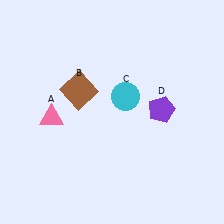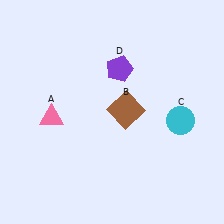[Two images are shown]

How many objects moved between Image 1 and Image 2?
3 objects moved between the two images.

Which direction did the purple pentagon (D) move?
The purple pentagon (D) moved left.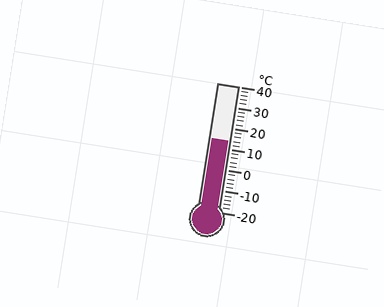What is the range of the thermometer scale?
The thermometer scale ranges from -20°C to 40°C.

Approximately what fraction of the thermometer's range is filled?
The thermometer is filled to approximately 55% of its range.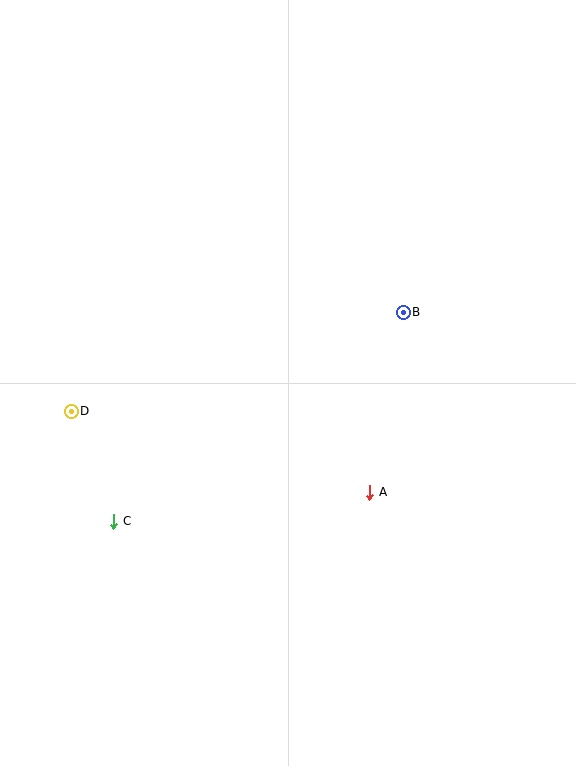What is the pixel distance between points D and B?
The distance between D and B is 346 pixels.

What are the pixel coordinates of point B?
Point B is at (403, 312).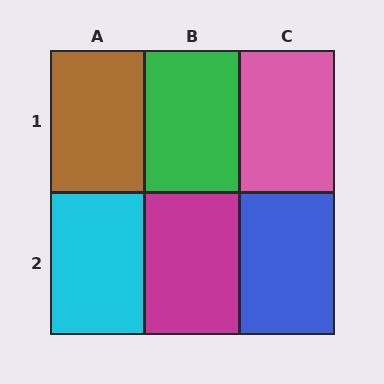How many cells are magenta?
1 cell is magenta.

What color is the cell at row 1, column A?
Brown.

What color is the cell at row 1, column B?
Green.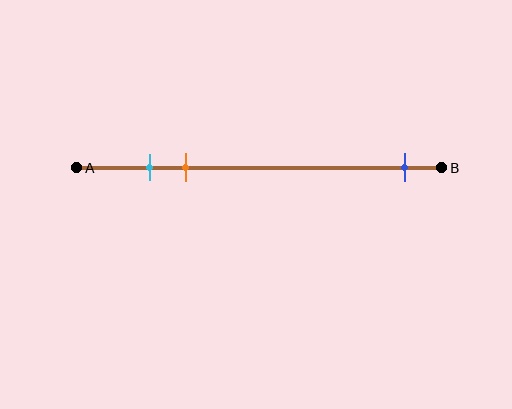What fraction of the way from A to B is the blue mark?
The blue mark is approximately 90% (0.9) of the way from A to B.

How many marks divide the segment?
There are 3 marks dividing the segment.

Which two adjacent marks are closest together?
The cyan and orange marks are the closest adjacent pair.